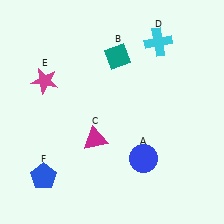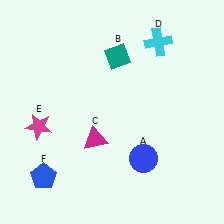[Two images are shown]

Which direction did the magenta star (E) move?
The magenta star (E) moved down.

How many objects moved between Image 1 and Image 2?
1 object moved between the two images.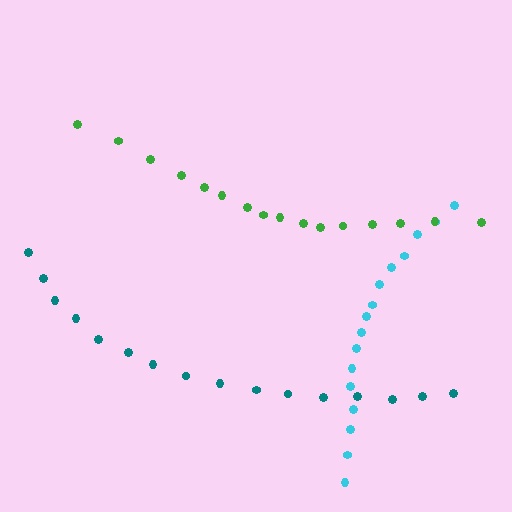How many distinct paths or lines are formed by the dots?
There are 3 distinct paths.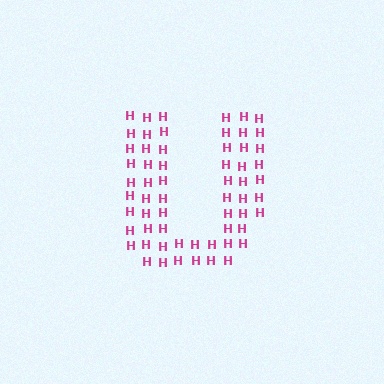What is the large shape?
The large shape is the letter U.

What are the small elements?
The small elements are letter H's.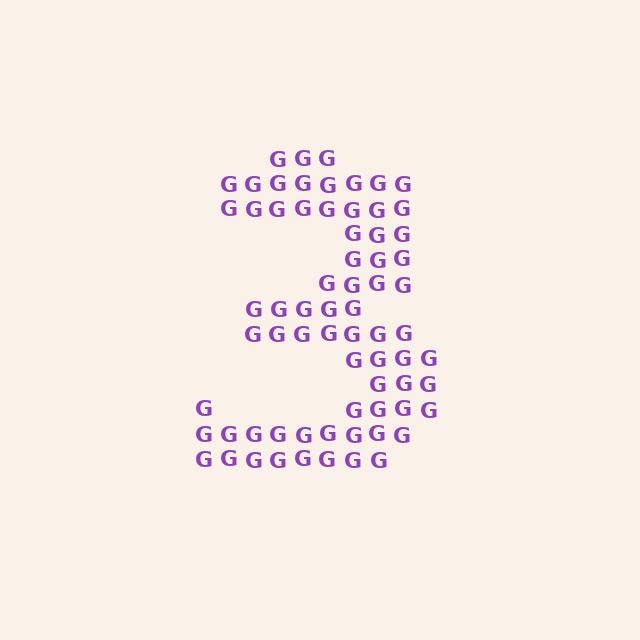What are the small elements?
The small elements are letter G's.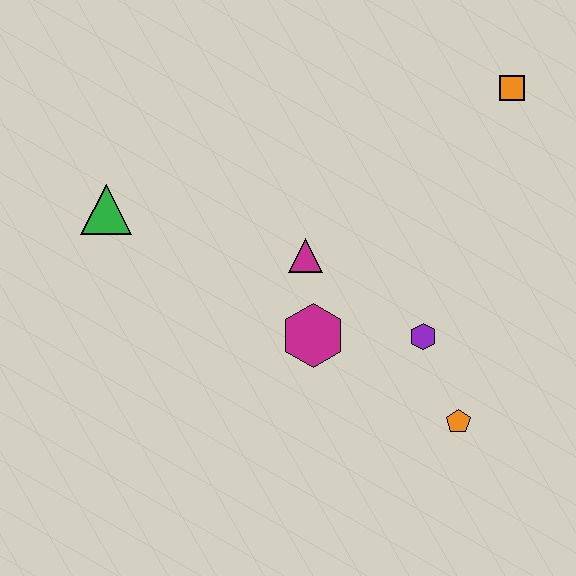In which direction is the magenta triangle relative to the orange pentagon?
The magenta triangle is above the orange pentagon.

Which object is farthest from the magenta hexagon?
The orange square is farthest from the magenta hexagon.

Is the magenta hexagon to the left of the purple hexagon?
Yes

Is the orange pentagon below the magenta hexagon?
Yes